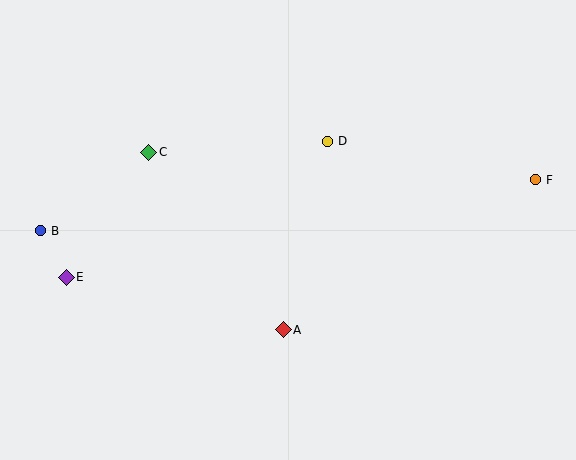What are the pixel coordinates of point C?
Point C is at (149, 152).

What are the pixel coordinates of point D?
Point D is at (328, 141).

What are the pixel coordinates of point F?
Point F is at (536, 180).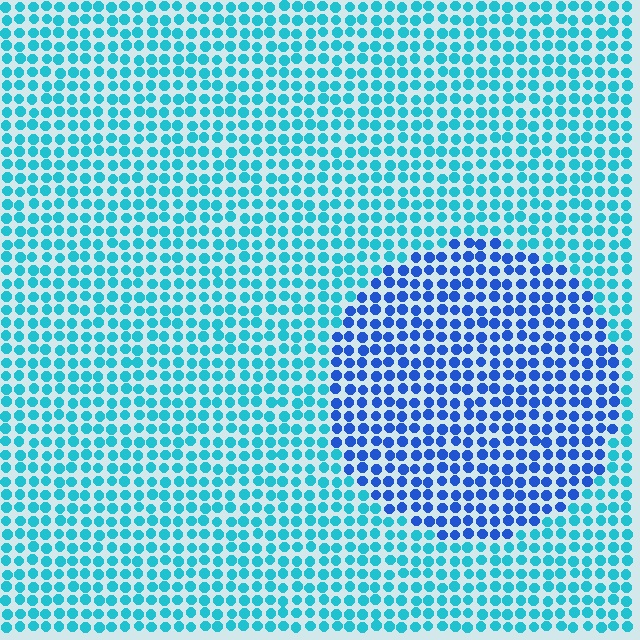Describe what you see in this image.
The image is filled with small cyan elements in a uniform arrangement. A circle-shaped region is visible where the elements are tinted to a slightly different hue, forming a subtle color boundary.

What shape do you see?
I see a circle.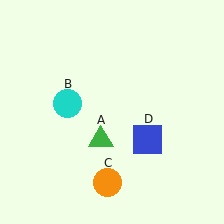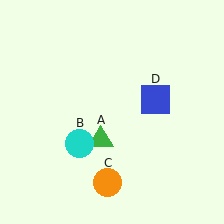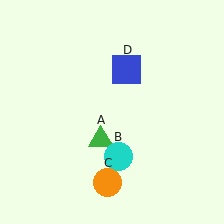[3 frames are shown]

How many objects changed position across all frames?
2 objects changed position: cyan circle (object B), blue square (object D).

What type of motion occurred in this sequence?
The cyan circle (object B), blue square (object D) rotated counterclockwise around the center of the scene.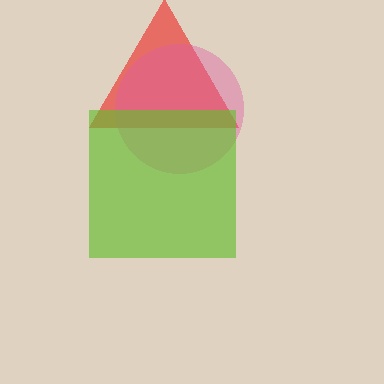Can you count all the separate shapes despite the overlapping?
Yes, there are 3 separate shapes.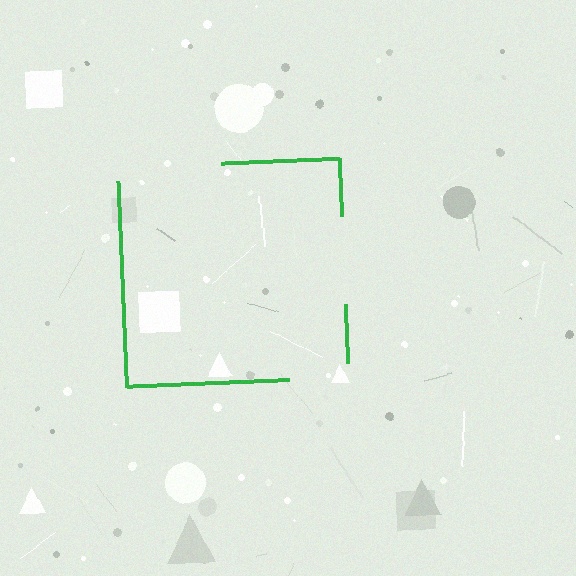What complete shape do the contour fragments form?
The contour fragments form a square.